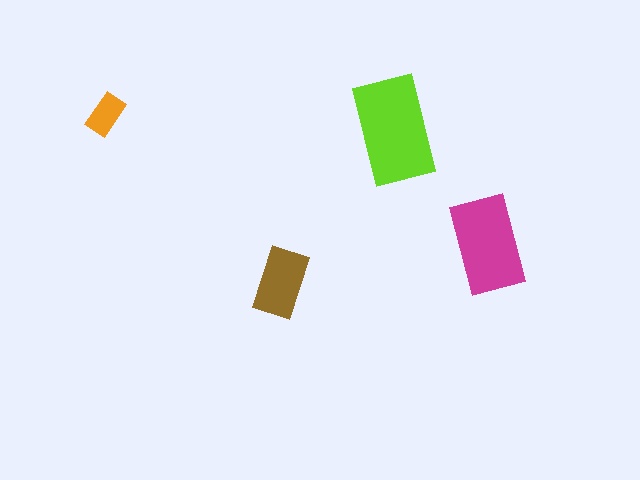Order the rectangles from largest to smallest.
the lime one, the magenta one, the brown one, the orange one.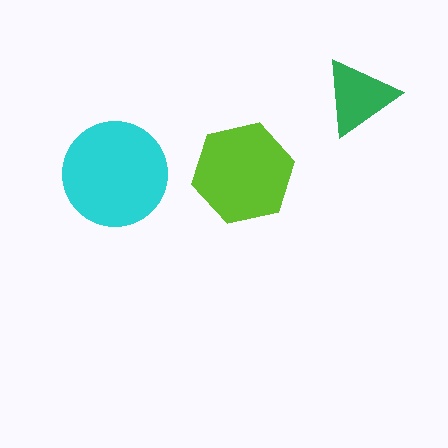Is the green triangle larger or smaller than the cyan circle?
Smaller.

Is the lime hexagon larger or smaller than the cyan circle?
Smaller.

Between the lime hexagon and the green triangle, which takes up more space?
The lime hexagon.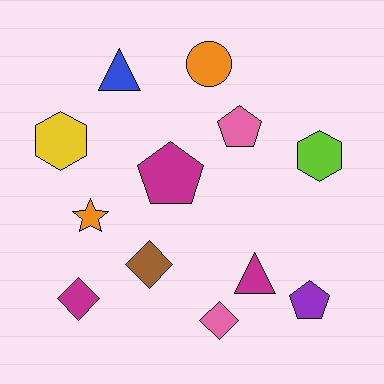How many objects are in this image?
There are 12 objects.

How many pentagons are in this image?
There are 3 pentagons.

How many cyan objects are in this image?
There are no cyan objects.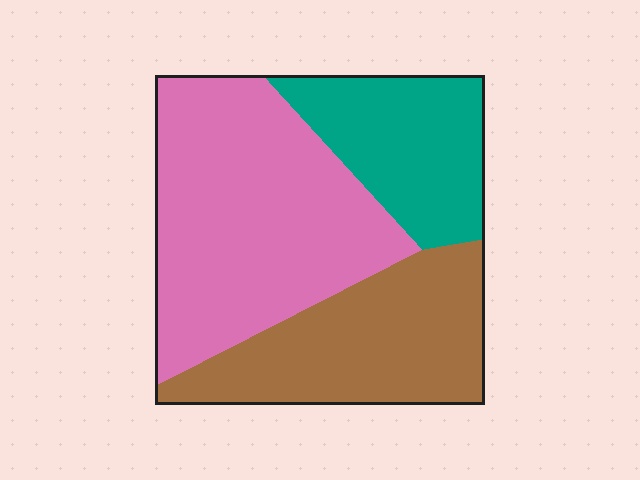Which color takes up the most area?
Pink, at roughly 45%.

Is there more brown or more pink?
Pink.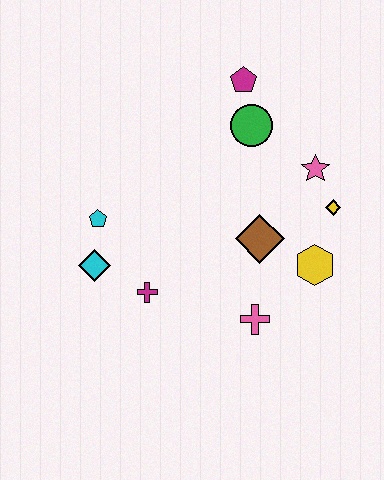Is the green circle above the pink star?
Yes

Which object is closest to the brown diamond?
The yellow hexagon is closest to the brown diamond.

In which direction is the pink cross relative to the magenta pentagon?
The pink cross is below the magenta pentagon.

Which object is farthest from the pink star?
The cyan diamond is farthest from the pink star.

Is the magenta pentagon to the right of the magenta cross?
Yes